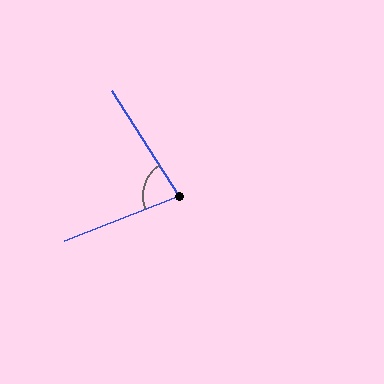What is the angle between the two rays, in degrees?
Approximately 78 degrees.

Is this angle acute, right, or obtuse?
It is acute.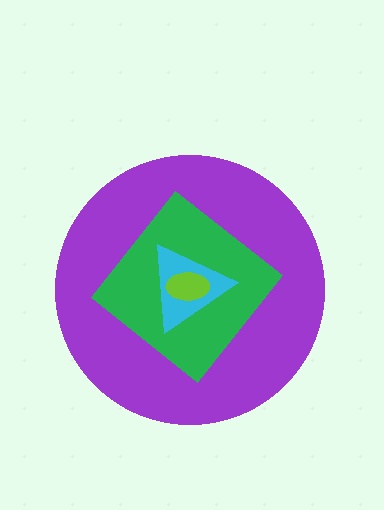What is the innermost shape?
The lime ellipse.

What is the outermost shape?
The purple circle.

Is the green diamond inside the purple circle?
Yes.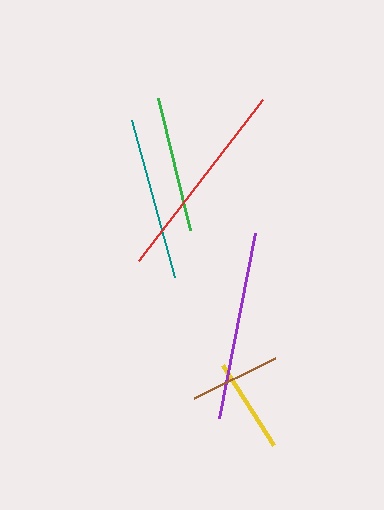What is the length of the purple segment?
The purple segment is approximately 189 pixels long.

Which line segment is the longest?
The red line is the longest at approximately 204 pixels.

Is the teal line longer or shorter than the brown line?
The teal line is longer than the brown line.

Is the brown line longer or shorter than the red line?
The red line is longer than the brown line.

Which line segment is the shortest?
The brown line is the shortest at approximately 90 pixels.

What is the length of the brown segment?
The brown segment is approximately 90 pixels long.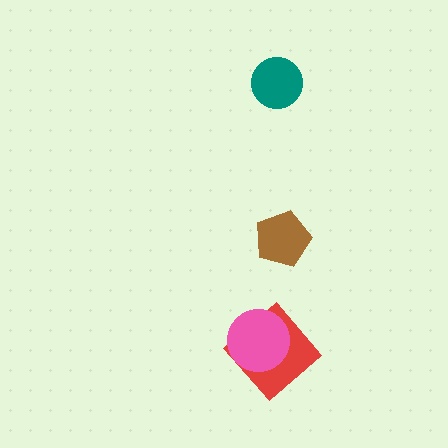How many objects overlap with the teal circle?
0 objects overlap with the teal circle.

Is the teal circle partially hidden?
No, no other shape covers it.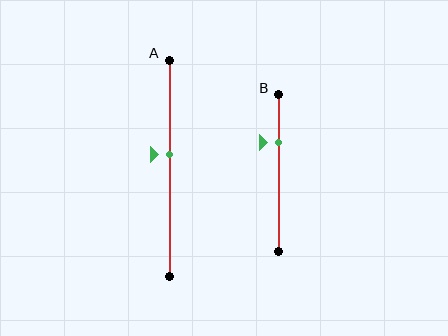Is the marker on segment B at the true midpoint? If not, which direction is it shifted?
No, the marker on segment B is shifted upward by about 20% of the segment length.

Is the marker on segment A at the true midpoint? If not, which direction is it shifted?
No, the marker on segment A is shifted upward by about 6% of the segment length.